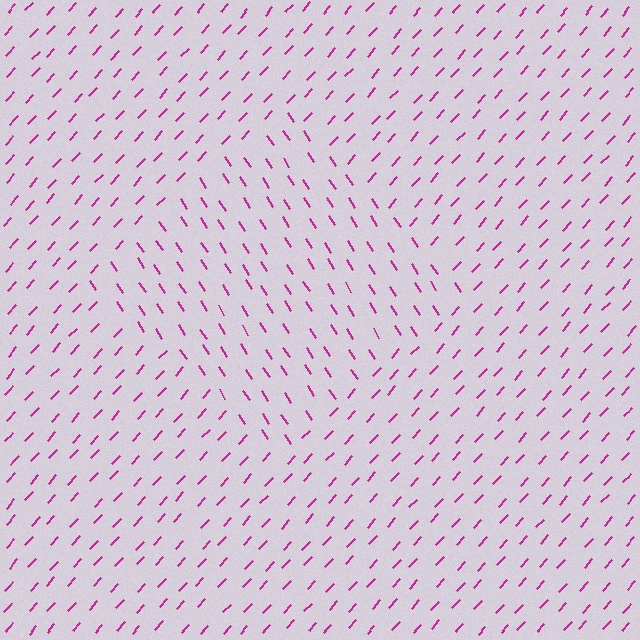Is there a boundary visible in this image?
Yes, there is a texture boundary formed by a change in line orientation.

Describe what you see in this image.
The image is filled with small magenta line segments. A diamond region in the image has lines oriented differently from the surrounding lines, creating a visible texture boundary.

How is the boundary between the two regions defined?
The boundary is defined purely by a change in line orientation (approximately 76 degrees difference). All lines are the same color and thickness.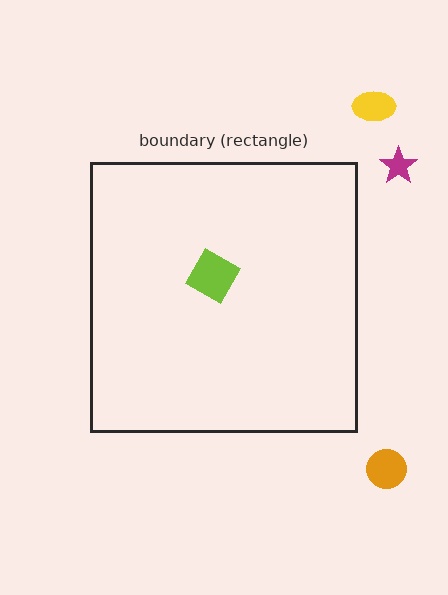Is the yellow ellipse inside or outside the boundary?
Outside.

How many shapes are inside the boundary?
1 inside, 3 outside.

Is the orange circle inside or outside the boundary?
Outside.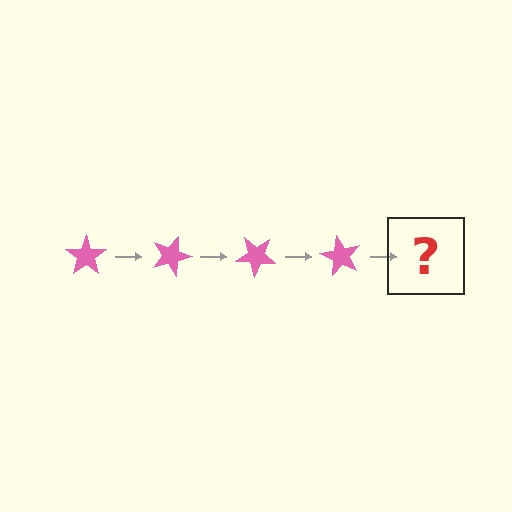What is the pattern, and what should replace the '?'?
The pattern is that the star rotates 20 degrees each step. The '?' should be a pink star rotated 80 degrees.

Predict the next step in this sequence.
The next step is a pink star rotated 80 degrees.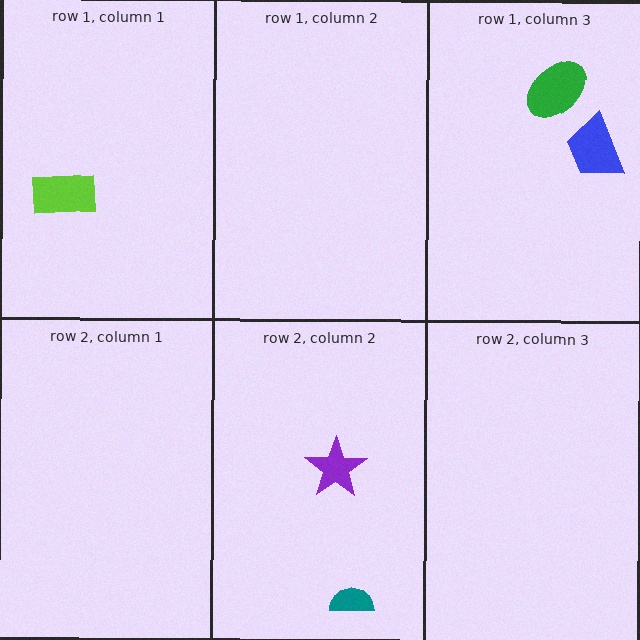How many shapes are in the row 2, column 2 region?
2.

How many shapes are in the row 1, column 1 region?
1.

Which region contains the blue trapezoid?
The row 1, column 3 region.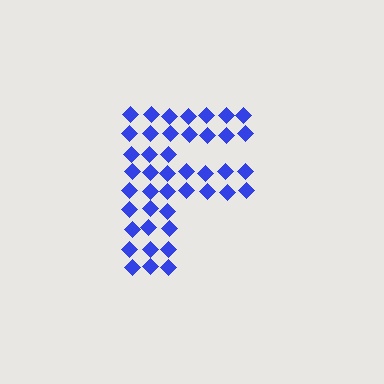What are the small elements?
The small elements are diamonds.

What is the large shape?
The large shape is the letter F.